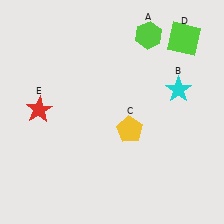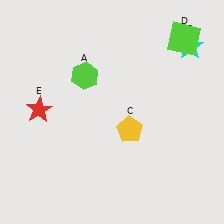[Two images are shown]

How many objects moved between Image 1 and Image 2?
2 objects moved between the two images.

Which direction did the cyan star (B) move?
The cyan star (B) moved up.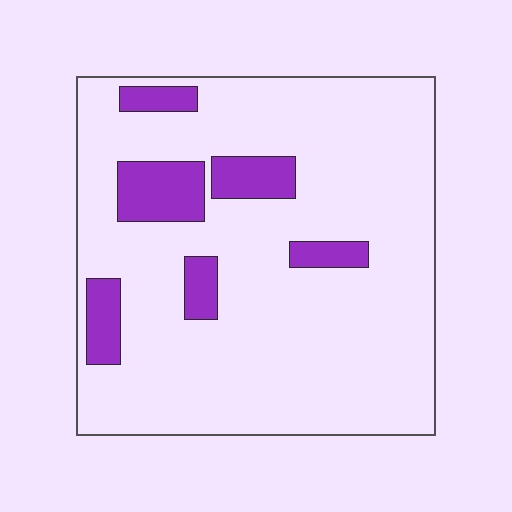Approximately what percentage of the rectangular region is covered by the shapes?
Approximately 15%.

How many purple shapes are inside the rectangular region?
6.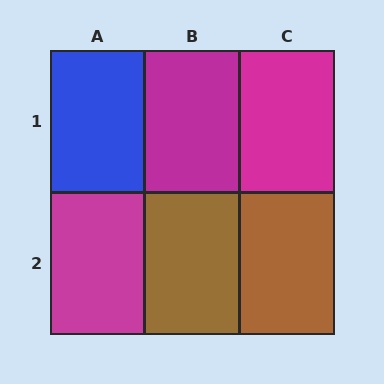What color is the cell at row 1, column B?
Magenta.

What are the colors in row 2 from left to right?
Magenta, brown, brown.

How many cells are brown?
2 cells are brown.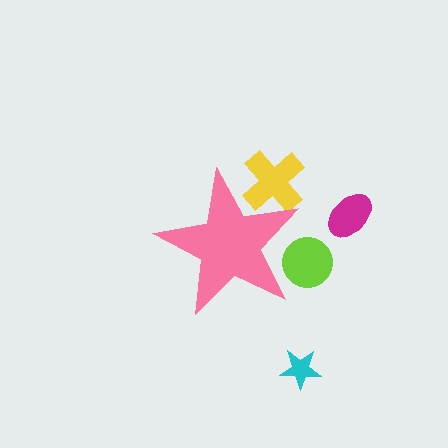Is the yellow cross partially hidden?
Yes, the yellow cross is partially hidden behind the pink star.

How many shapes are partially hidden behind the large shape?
2 shapes are partially hidden.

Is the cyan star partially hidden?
No, the cyan star is fully visible.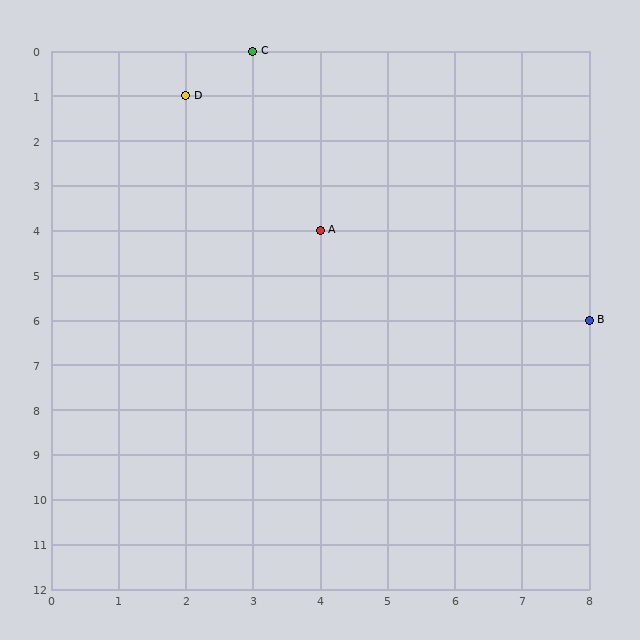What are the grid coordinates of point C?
Point C is at grid coordinates (3, 0).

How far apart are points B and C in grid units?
Points B and C are 5 columns and 6 rows apart (about 7.8 grid units diagonally).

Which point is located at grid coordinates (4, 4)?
Point A is at (4, 4).